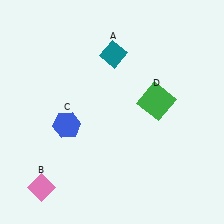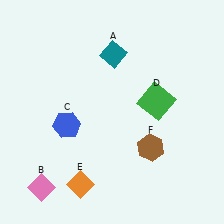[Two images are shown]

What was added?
An orange diamond (E), a brown hexagon (F) were added in Image 2.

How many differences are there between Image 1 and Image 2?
There are 2 differences between the two images.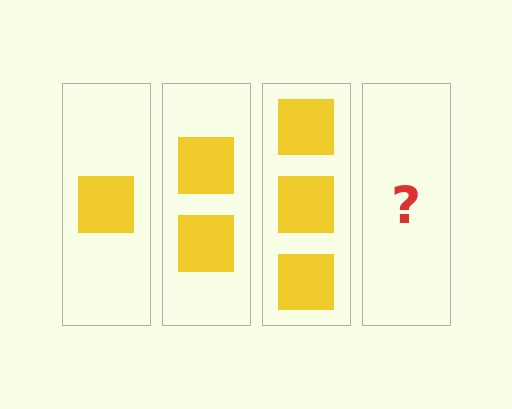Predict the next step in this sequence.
The next step is 4 squares.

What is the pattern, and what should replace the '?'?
The pattern is that each step adds one more square. The '?' should be 4 squares.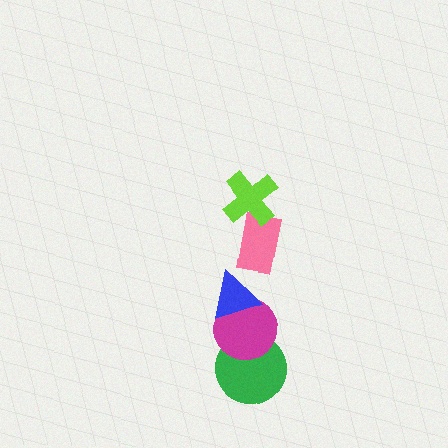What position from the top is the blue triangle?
The blue triangle is 3rd from the top.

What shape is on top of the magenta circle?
The blue triangle is on top of the magenta circle.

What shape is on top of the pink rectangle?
The lime cross is on top of the pink rectangle.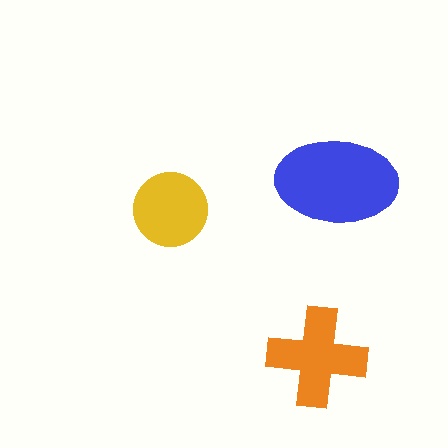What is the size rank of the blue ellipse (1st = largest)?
1st.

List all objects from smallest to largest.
The yellow circle, the orange cross, the blue ellipse.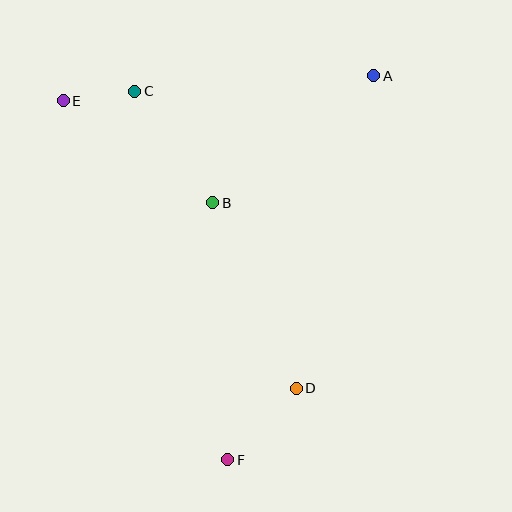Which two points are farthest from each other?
Points A and F are farthest from each other.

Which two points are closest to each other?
Points C and E are closest to each other.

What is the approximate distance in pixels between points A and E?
The distance between A and E is approximately 312 pixels.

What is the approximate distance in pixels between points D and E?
The distance between D and E is approximately 370 pixels.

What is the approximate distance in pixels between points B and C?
The distance between B and C is approximately 136 pixels.